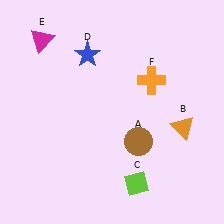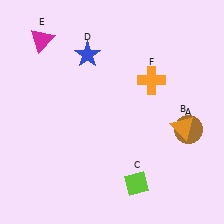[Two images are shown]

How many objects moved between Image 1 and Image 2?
1 object moved between the two images.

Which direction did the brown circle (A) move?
The brown circle (A) moved right.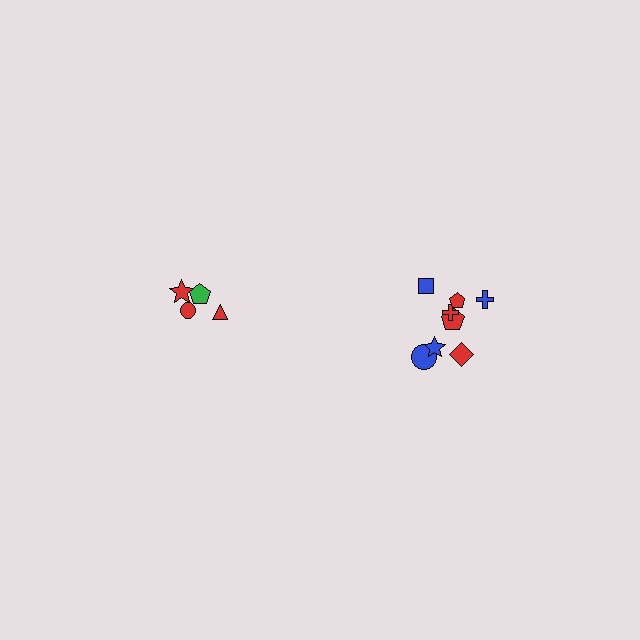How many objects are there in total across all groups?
There are 12 objects.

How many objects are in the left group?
There are 4 objects.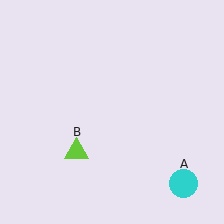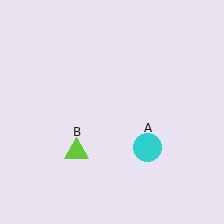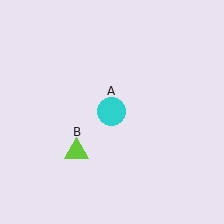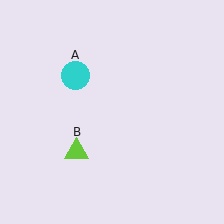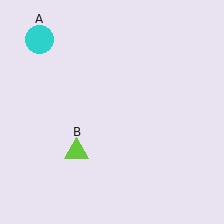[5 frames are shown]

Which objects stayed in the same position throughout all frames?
Lime triangle (object B) remained stationary.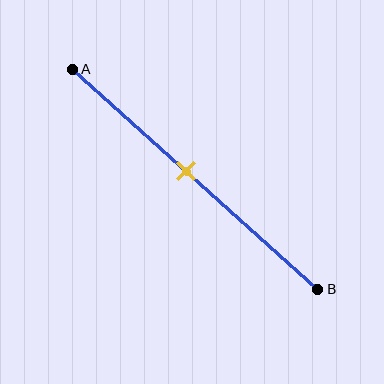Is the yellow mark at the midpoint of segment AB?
No, the mark is at about 45% from A, not at the 50% midpoint.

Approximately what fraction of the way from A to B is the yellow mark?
The yellow mark is approximately 45% of the way from A to B.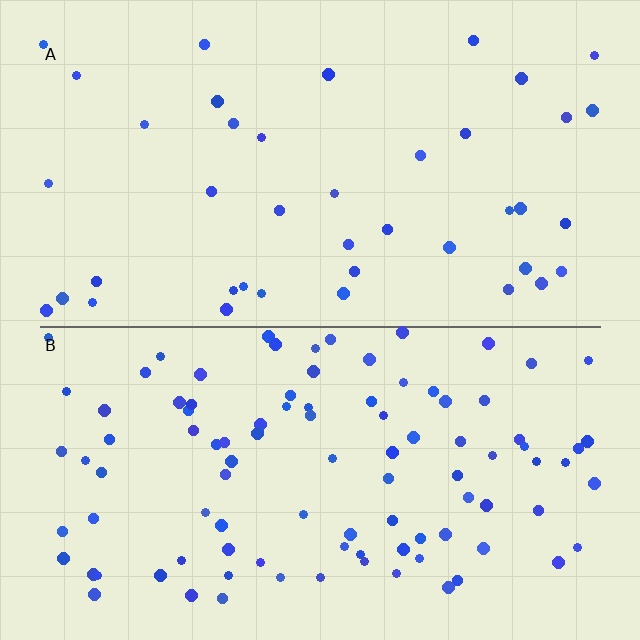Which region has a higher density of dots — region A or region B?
B (the bottom).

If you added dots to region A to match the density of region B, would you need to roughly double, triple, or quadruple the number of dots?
Approximately double.